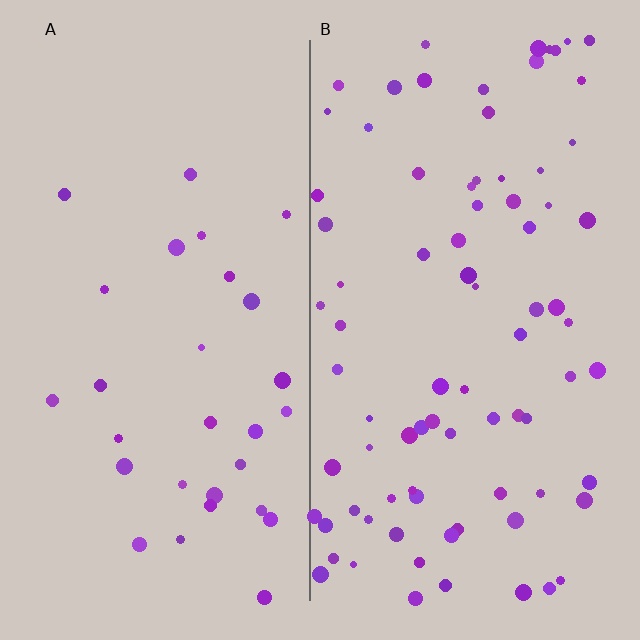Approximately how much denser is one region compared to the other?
Approximately 2.8× — region B over region A.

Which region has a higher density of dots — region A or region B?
B (the right).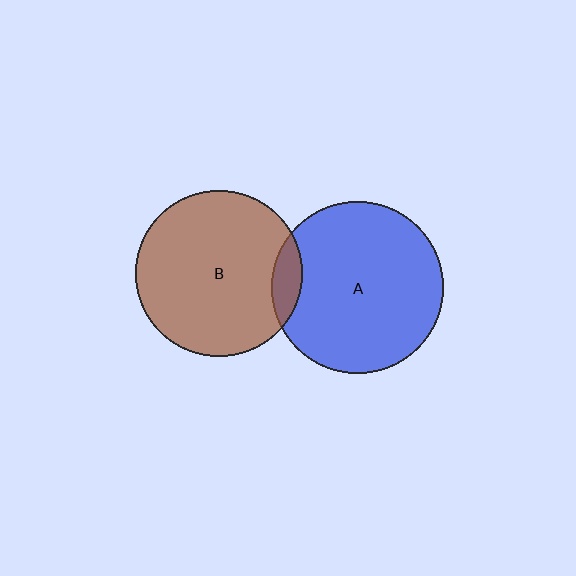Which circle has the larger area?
Circle A (blue).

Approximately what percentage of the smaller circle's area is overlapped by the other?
Approximately 10%.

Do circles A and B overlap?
Yes.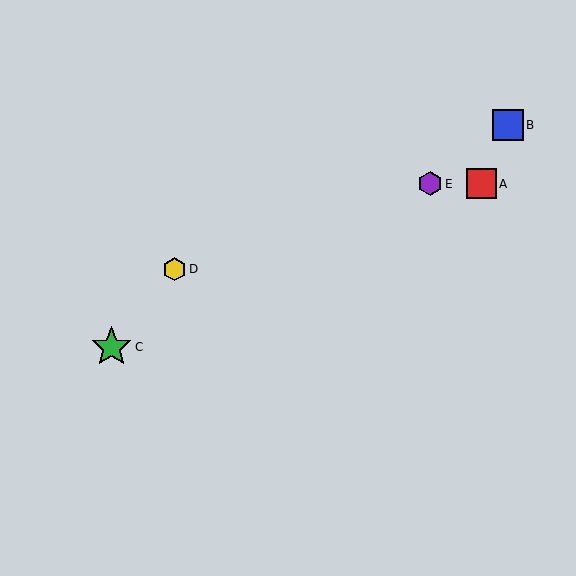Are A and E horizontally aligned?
Yes, both are at y≈184.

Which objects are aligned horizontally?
Objects A, E are aligned horizontally.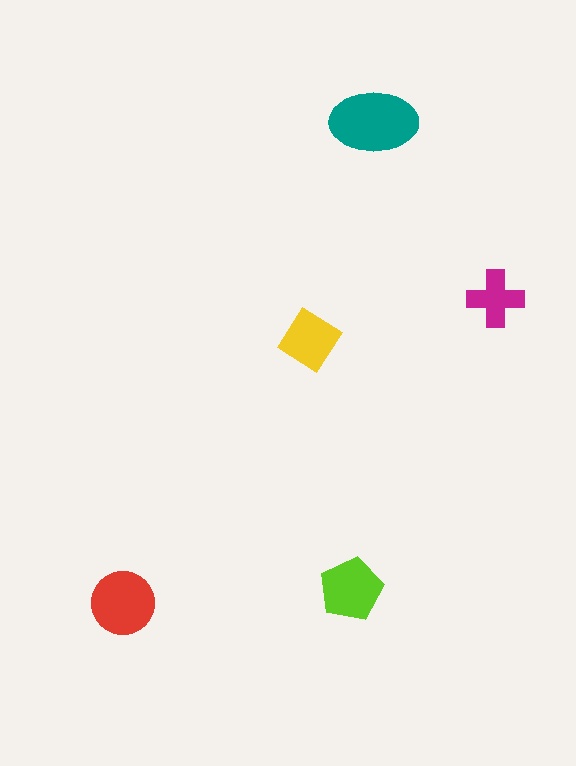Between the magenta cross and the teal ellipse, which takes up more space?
The teal ellipse.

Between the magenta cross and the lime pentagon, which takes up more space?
The lime pentagon.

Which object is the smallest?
The magenta cross.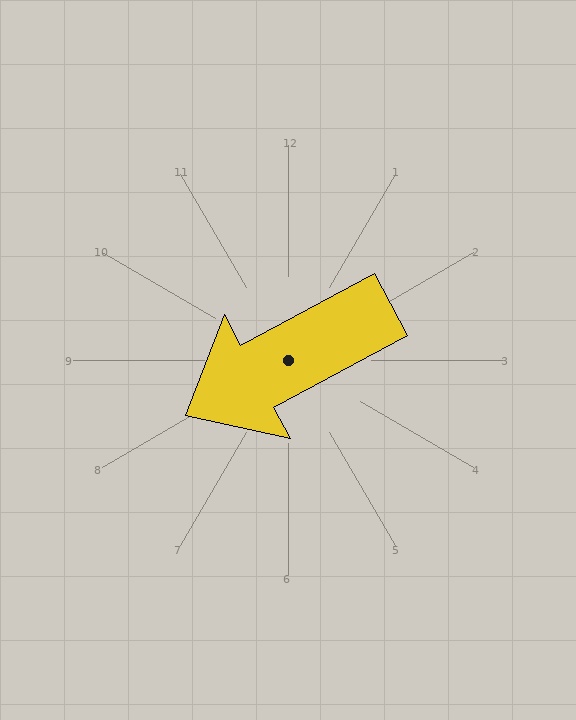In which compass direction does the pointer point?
Southwest.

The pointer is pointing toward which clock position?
Roughly 8 o'clock.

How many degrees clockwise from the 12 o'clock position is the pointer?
Approximately 242 degrees.